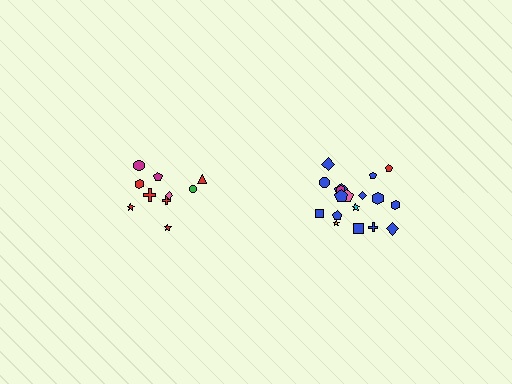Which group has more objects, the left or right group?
The right group.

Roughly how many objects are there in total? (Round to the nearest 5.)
Roughly 30 objects in total.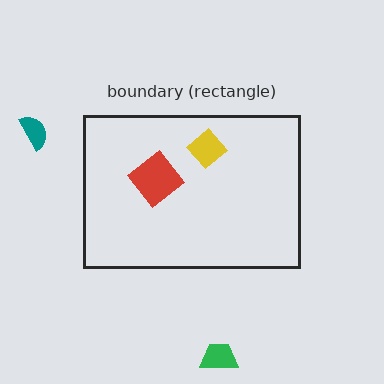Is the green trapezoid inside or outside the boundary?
Outside.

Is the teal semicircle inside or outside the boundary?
Outside.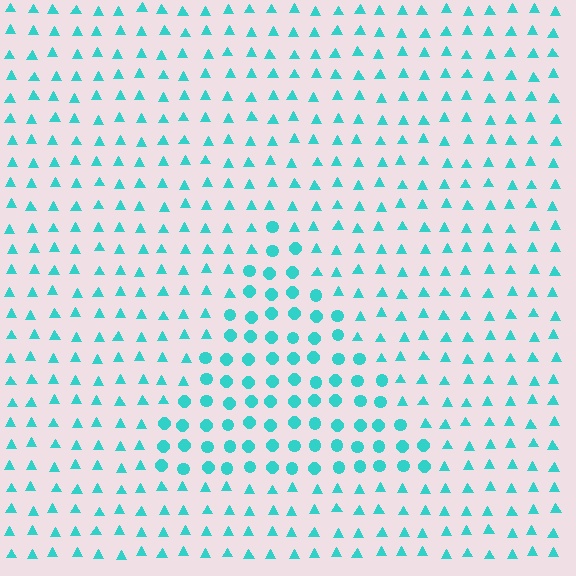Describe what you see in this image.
The image is filled with small cyan elements arranged in a uniform grid. A triangle-shaped region contains circles, while the surrounding area contains triangles. The boundary is defined purely by the change in element shape.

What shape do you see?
I see a triangle.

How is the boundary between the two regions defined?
The boundary is defined by a change in element shape: circles inside vs. triangles outside. All elements share the same color and spacing.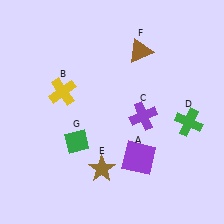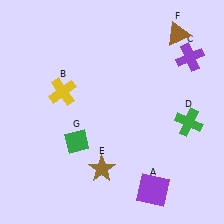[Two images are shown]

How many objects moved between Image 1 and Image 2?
3 objects moved between the two images.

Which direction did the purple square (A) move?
The purple square (A) moved down.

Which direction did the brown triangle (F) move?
The brown triangle (F) moved right.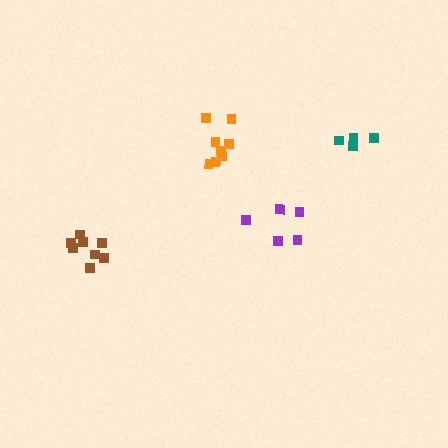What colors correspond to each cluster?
The clusters are colored: purple, orange, brown, teal.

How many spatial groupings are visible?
There are 4 spatial groupings.